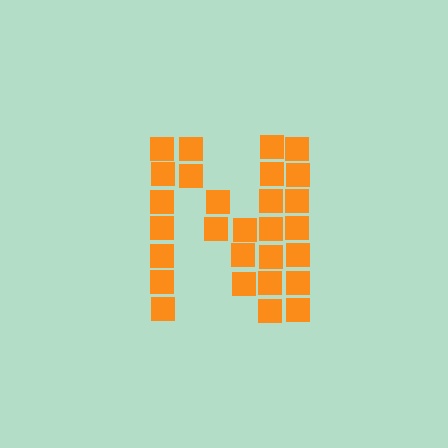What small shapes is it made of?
It is made of small squares.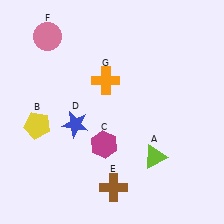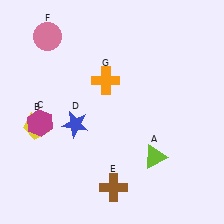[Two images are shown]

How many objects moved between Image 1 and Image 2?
1 object moved between the two images.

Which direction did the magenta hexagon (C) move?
The magenta hexagon (C) moved left.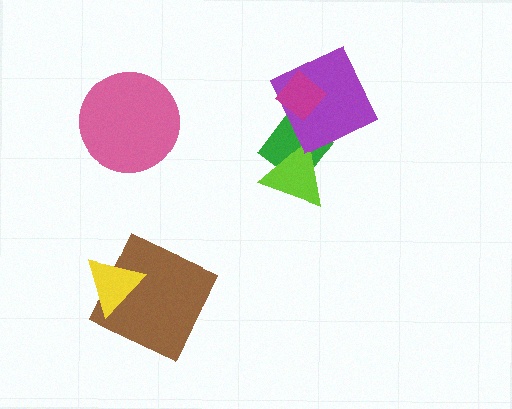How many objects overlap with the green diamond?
3 objects overlap with the green diamond.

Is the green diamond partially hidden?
Yes, it is partially covered by another shape.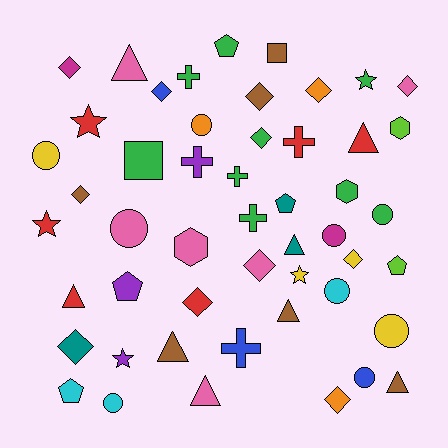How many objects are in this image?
There are 50 objects.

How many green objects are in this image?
There are 9 green objects.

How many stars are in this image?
There are 5 stars.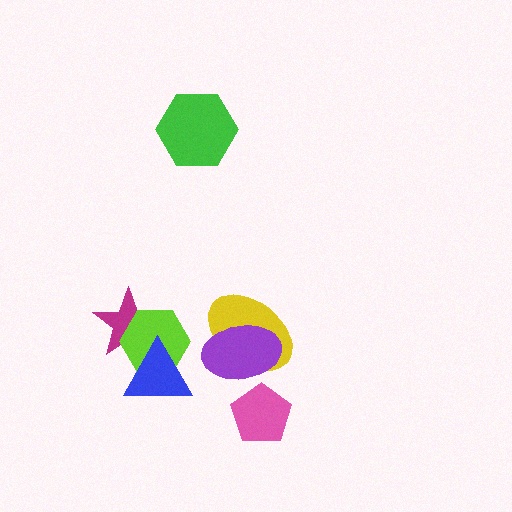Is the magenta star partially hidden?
Yes, it is partially covered by another shape.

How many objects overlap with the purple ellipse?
2 objects overlap with the purple ellipse.